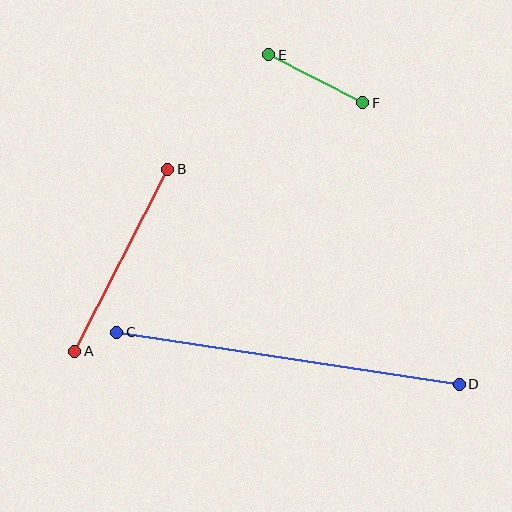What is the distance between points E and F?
The distance is approximately 106 pixels.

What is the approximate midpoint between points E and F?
The midpoint is at approximately (316, 79) pixels.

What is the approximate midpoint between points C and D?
The midpoint is at approximately (288, 358) pixels.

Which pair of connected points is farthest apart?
Points C and D are farthest apart.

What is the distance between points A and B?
The distance is approximately 204 pixels.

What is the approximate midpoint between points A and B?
The midpoint is at approximately (121, 260) pixels.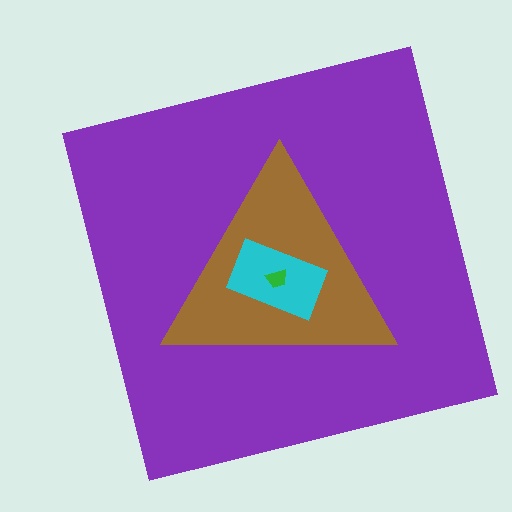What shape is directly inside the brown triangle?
The cyan rectangle.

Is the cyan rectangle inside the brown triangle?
Yes.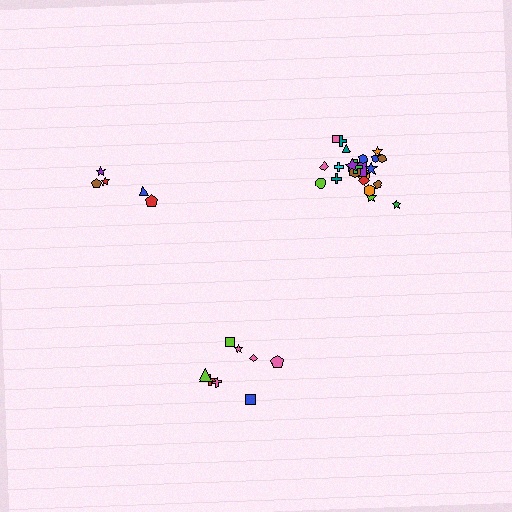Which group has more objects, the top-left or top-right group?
The top-right group.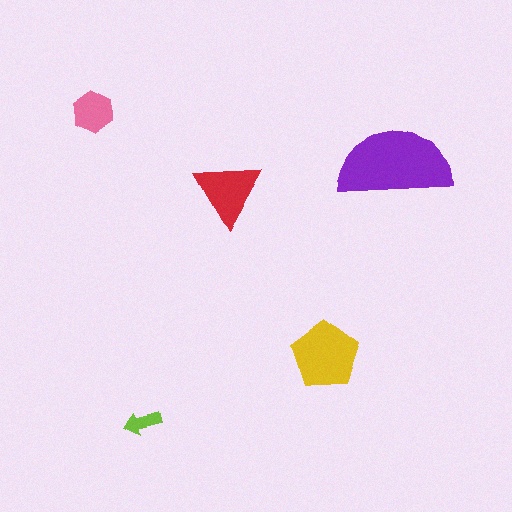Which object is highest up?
The pink hexagon is topmost.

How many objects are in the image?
There are 5 objects in the image.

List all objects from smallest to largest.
The lime arrow, the pink hexagon, the red triangle, the yellow pentagon, the purple semicircle.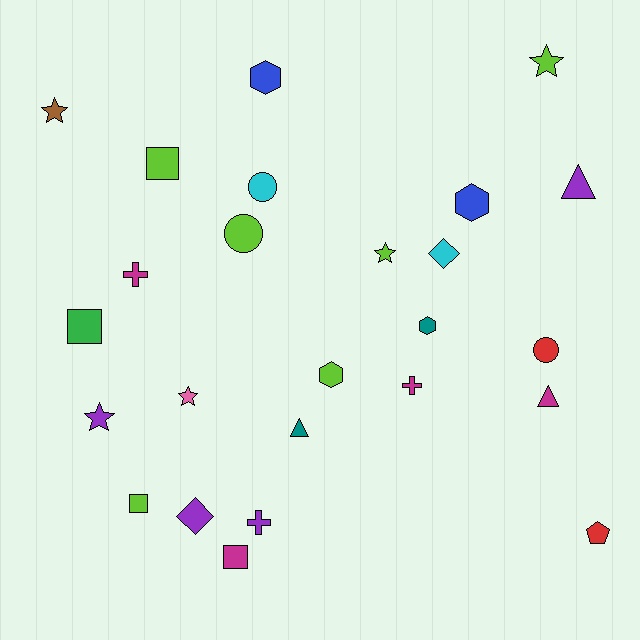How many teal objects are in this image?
There are 2 teal objects.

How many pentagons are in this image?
There is 1 pentagon.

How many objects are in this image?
There are 25 objects.